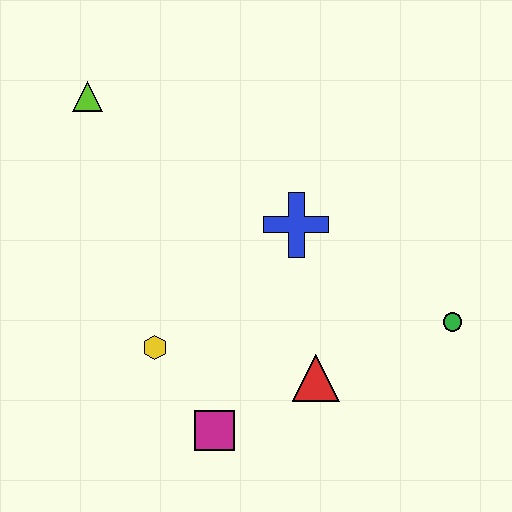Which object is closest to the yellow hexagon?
The magenta square is closest to the yellow hexagon.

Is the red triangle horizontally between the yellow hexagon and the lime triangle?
No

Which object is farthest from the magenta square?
The lime triangle is farthest from the magenta square.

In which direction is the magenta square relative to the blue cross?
The magenta square is below the blue cross.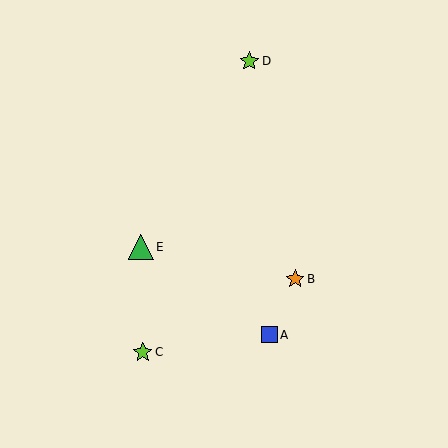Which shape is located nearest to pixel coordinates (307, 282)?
The orange star (labeled B) at (295, 279) is nearest to that location.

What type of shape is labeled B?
Shape B is an orange star.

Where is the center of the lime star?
The center of the lime star is at (249, 61).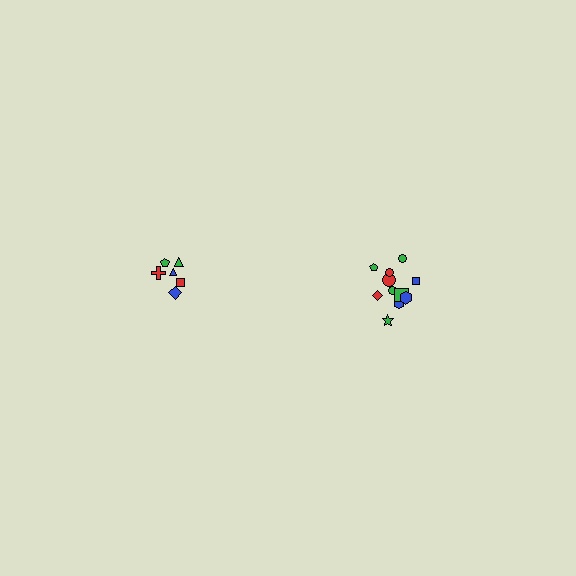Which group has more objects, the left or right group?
The right group.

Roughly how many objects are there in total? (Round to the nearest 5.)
Roughly 20 objects in total.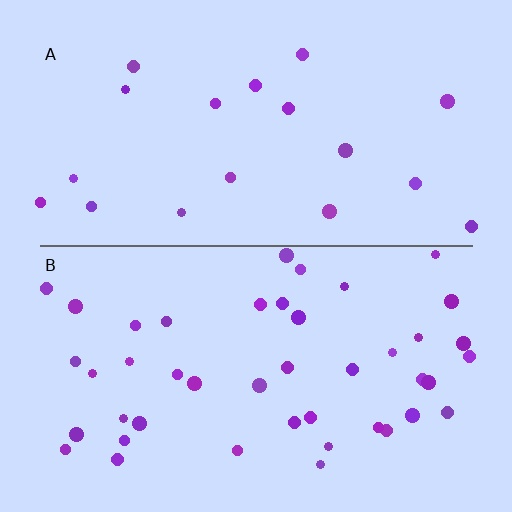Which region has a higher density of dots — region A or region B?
B (the bottom).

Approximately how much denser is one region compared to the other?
Approximately 2.3× — region B over region A.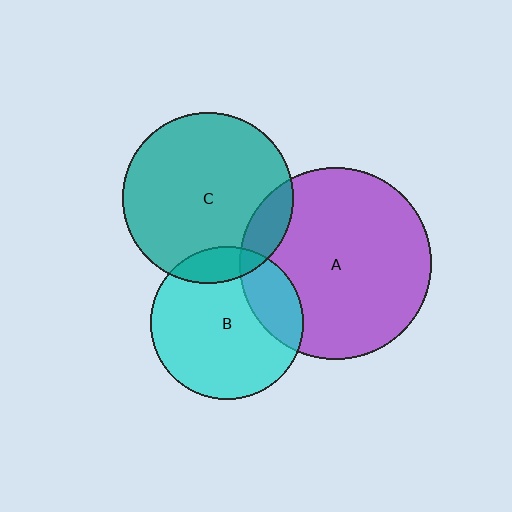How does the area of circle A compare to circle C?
Approximately 1.3 times.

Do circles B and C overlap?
Yes.